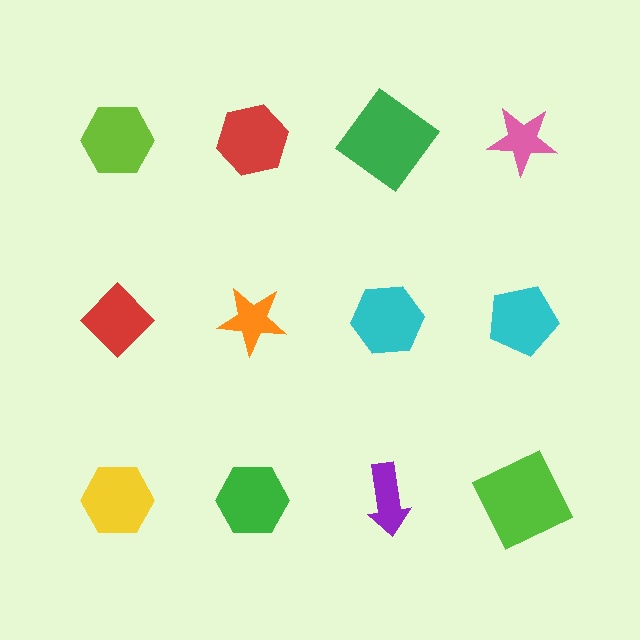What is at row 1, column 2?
A red hexagon.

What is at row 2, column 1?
A red diamond.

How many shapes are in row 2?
4 shapes.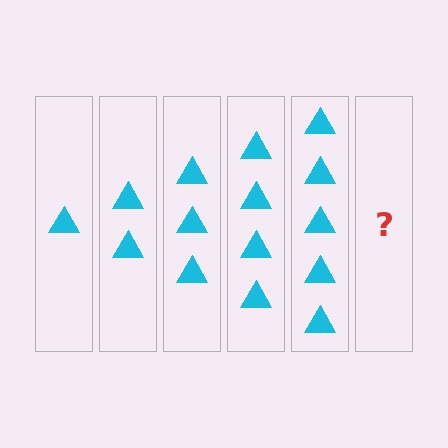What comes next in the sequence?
The next element should be 6 triangles.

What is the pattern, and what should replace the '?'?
The pattern is that each step adds one more triangle. The '?' should be 6 triangles.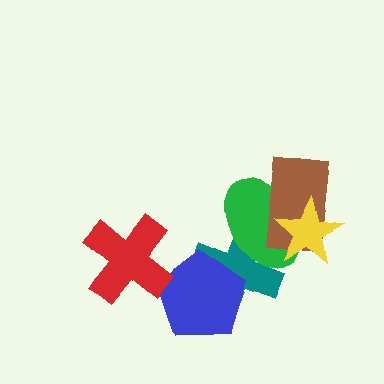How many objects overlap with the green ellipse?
3 objects overlap with the green ellipse.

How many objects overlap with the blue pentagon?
2 objects overlap with the blue pentagon.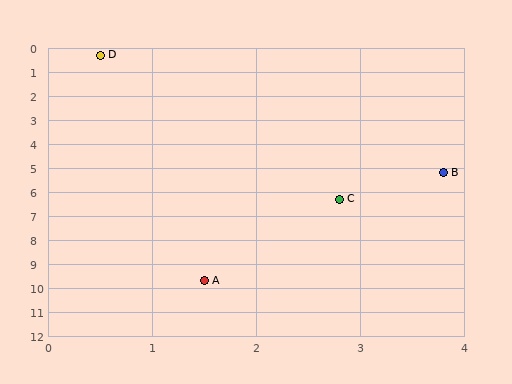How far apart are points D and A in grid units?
Points D and A are about 9.5 grid units apart.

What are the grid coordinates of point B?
Point B is at approximately (3.8, 5.2).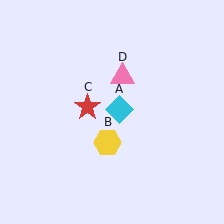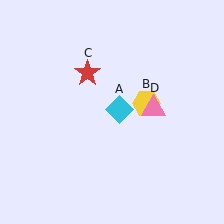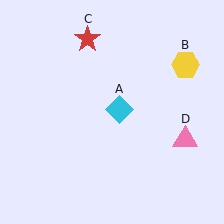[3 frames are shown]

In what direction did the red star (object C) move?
The red star (object C) moved up.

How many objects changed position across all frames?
3 objects changed position: yellow hexagon (object B), red star (object C), pink triangle (object D).